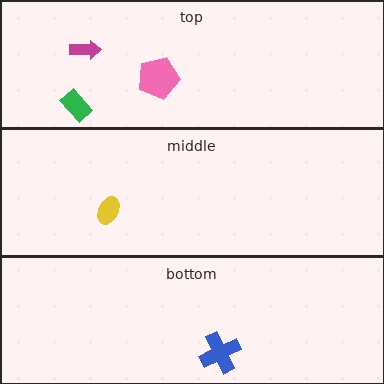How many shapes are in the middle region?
1.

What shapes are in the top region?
The magenta arrow, the green rectangle, the pink pentagon.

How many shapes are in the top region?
3.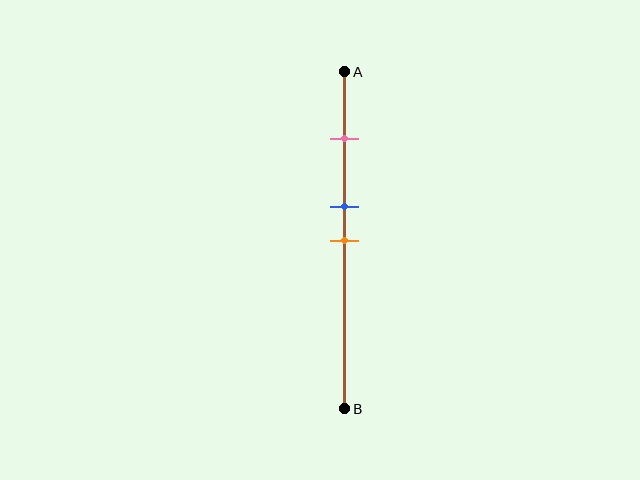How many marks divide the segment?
There are 3 marks dividing the segment.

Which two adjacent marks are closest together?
The blue and orange marks are the closest adjacent pair.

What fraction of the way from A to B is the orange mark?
The orange mark is approximately 50% (0.5) of the way from A to B.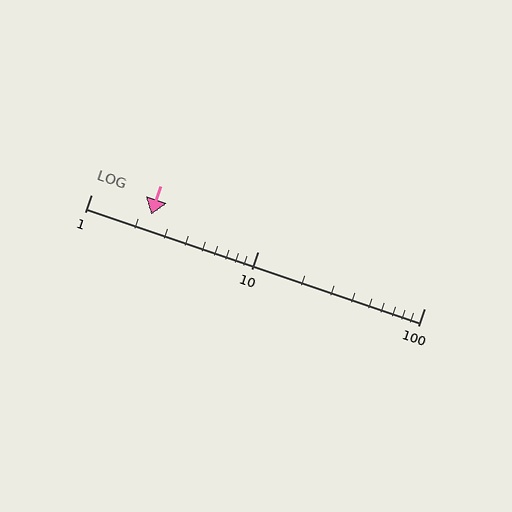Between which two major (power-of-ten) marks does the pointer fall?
The pointer is between 1 and 10.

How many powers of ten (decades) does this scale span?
The scale spans 2 decades, from 1 to 100.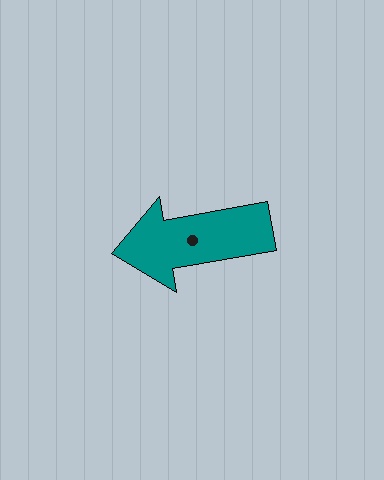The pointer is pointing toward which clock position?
Roughly 9 o'clock.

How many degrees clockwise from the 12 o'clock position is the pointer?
Approximately 260 degrees.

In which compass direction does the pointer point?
West.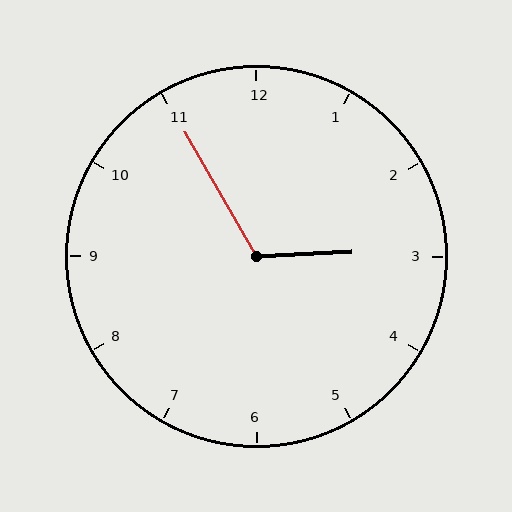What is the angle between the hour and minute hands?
Approximately 118 degrees.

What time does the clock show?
2:55.